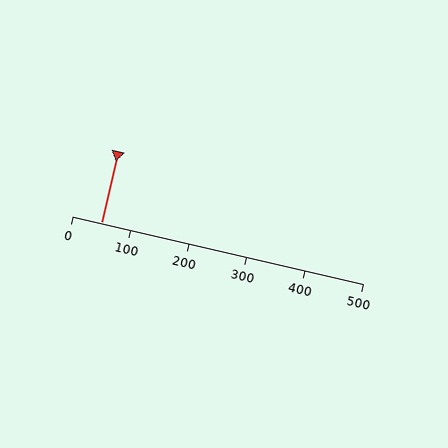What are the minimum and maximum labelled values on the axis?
The axis runs from 0 to 500.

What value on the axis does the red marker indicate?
The marker indicates approximately 50.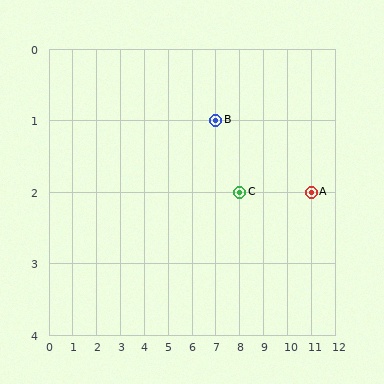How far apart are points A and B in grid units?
Points A and B are 4 columns and 1 row apart (about 4.1 grid units diagonally).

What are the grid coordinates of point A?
Point A is at grid coordinates (11, 2).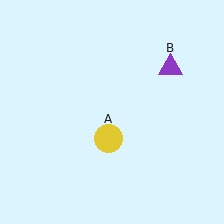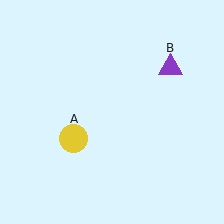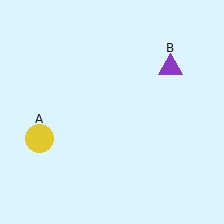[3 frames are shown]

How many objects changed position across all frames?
1 object changed position: yellow circle (object A).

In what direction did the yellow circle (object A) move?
The yellow circle (object A) moved left.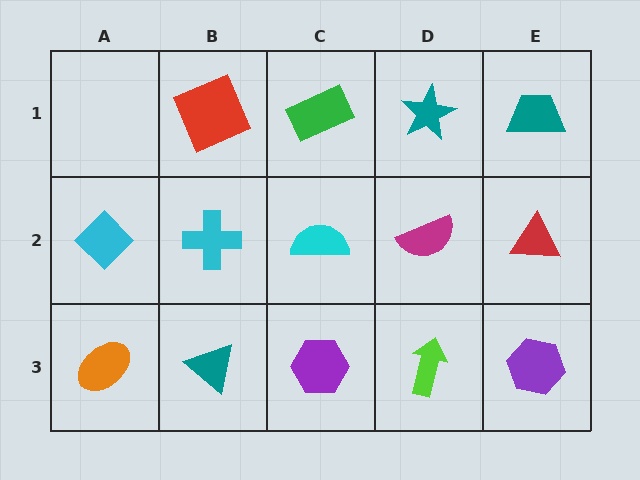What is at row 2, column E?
A red triangle.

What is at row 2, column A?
A cyan diamond.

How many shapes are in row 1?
4 shapes.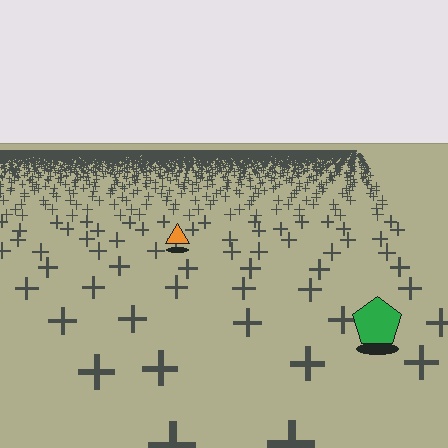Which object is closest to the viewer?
The green pentagon is closest. The texture marks near it are larger and more spread out.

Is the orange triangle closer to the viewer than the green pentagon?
No. The green pentagon is closer — you can tell from the texture gradient: the ground texture is coarser near it.